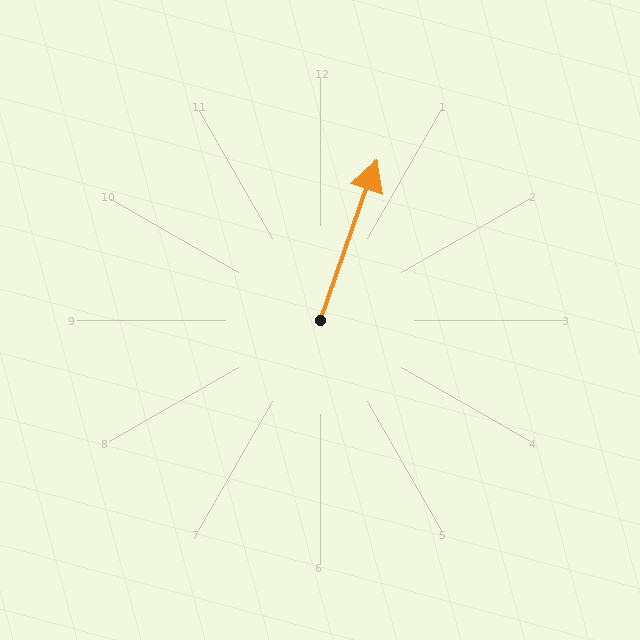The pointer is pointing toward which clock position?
Roughly 1 o'clock.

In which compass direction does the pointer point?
North.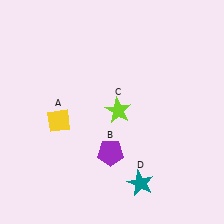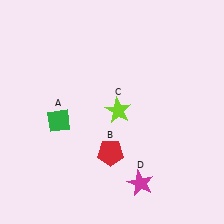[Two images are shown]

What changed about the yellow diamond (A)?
In Image 1, A is yellow. In Image 2, it changed to green.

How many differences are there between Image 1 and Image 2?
There are 3 differences between the two images.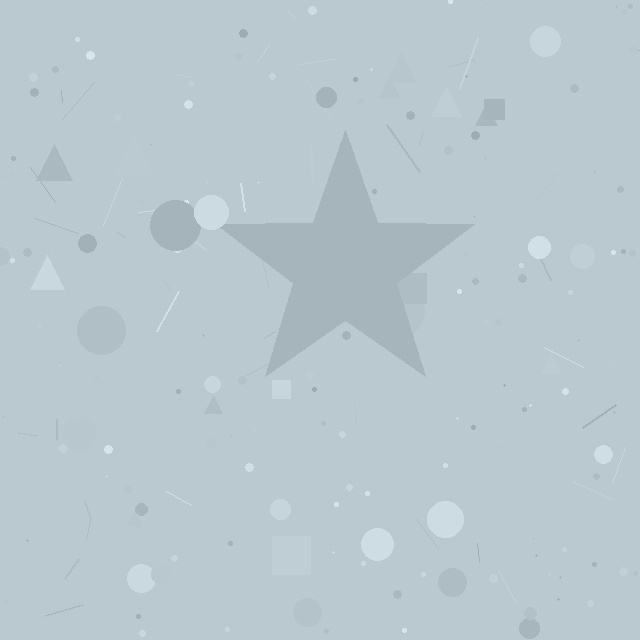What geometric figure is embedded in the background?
A star is embedded in the background.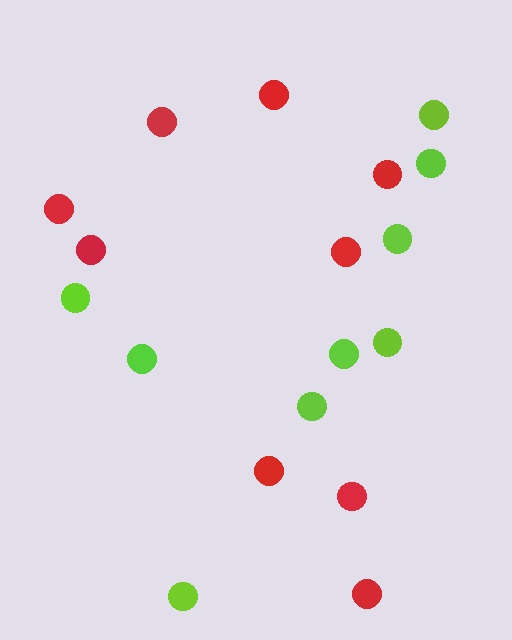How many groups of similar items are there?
There are 2 groups: one group of lime circles (9) and one group of red circles (9).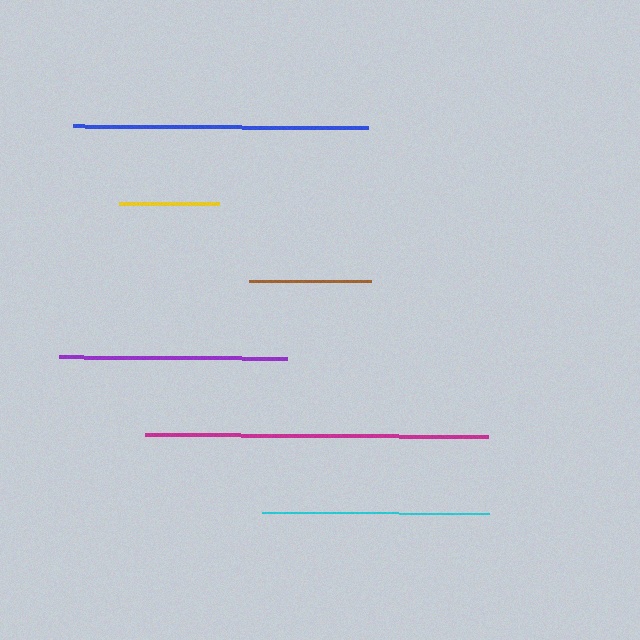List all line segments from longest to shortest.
From longest to shortest: magenta, blue, purple, cyan, brown, yellow.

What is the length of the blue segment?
The blue segment is approximately 295 pixels long.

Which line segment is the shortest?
The yellow line is the shortest at approximately 100 pixels.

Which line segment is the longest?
The magenta line is the longest at approximately 343 pixels.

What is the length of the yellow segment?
The yellow segment is approximately 100 pixels long.